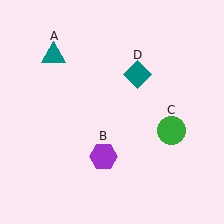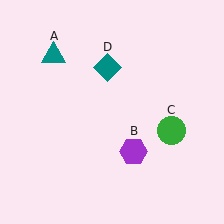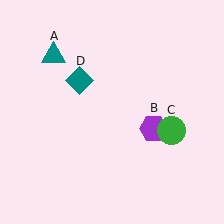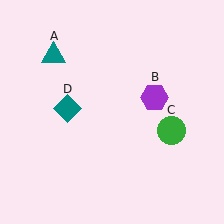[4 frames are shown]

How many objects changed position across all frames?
2 objects changed position: purple hexagon (object B), teal diamond (object D).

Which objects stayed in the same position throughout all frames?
Teal triangle (object A) and green circle (object C) remained stationary.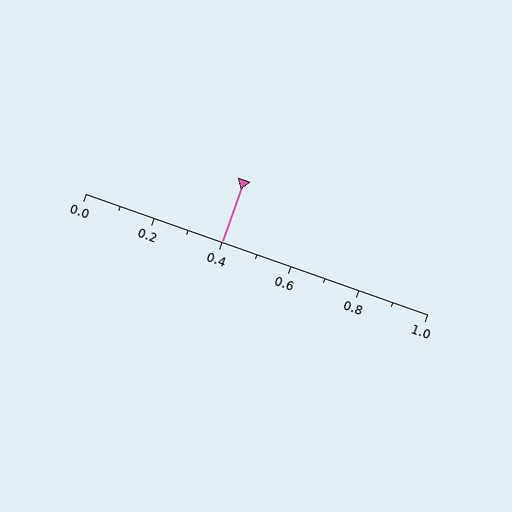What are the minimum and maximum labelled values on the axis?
The axis runs from 0.0 to 1.0.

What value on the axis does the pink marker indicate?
The marker indicates approximately 0.4.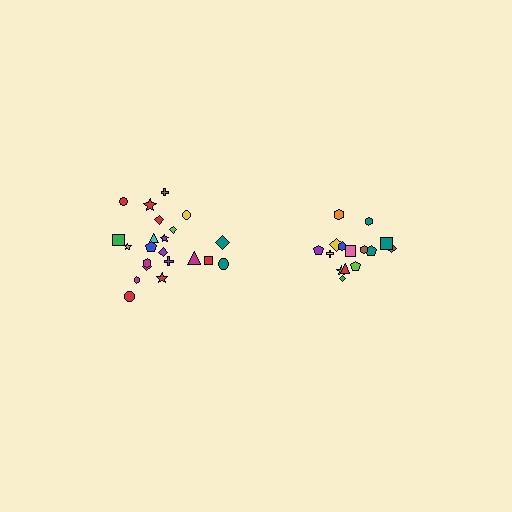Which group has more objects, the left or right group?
The left group.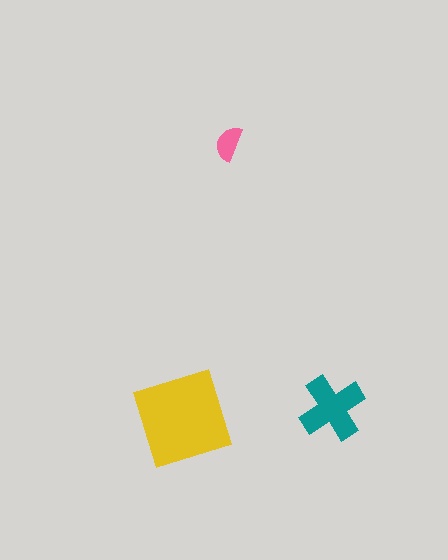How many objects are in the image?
There are 3 objects in the image.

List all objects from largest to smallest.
The yellow square, the teal cross, the pink semicircle.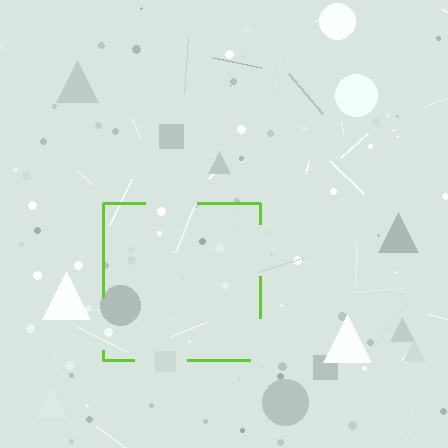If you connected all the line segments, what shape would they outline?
They would outline a square.